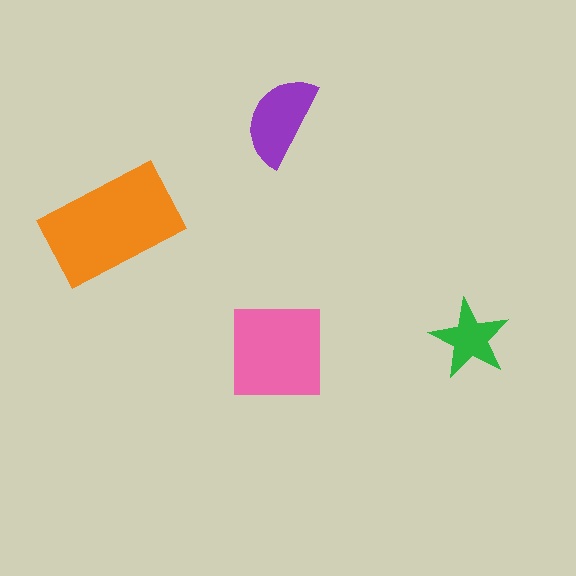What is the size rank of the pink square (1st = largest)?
2nd.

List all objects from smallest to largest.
The green star, the purple semicircle, the pink square, the orange rectangle.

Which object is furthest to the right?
The green star is rightmost.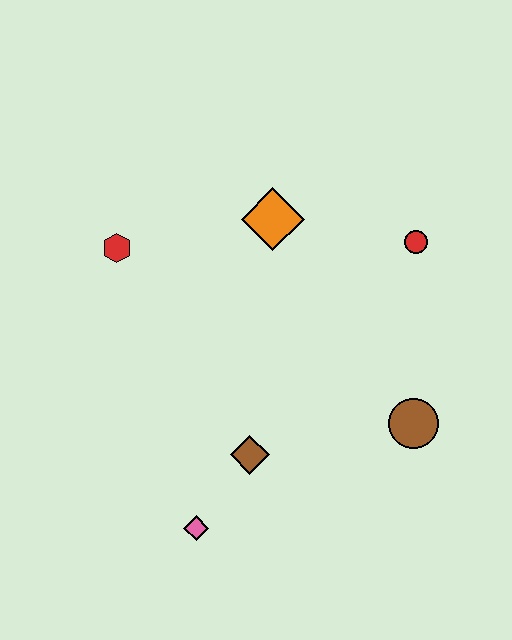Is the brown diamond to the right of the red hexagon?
Yes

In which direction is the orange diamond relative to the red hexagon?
The orange diamond is to the right of the red hexagon.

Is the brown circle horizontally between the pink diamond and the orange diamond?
No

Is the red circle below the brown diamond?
No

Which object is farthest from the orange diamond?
The pink diamond is farthest from the orange diamond.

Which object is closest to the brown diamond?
The pink diamond is closest to the brown diamond.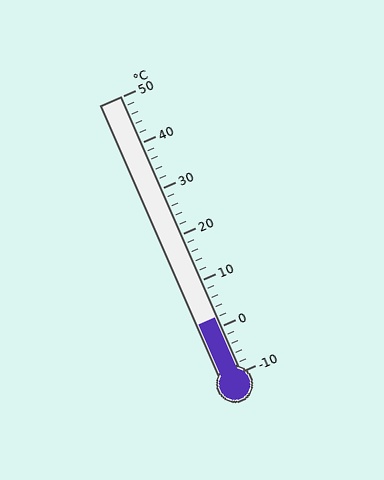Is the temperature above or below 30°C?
The temperature is below 30°C.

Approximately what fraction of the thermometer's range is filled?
The thermometer is filled to approximately 20% of its range.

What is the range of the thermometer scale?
The thermometer scale ranges from -10°C to 50°C.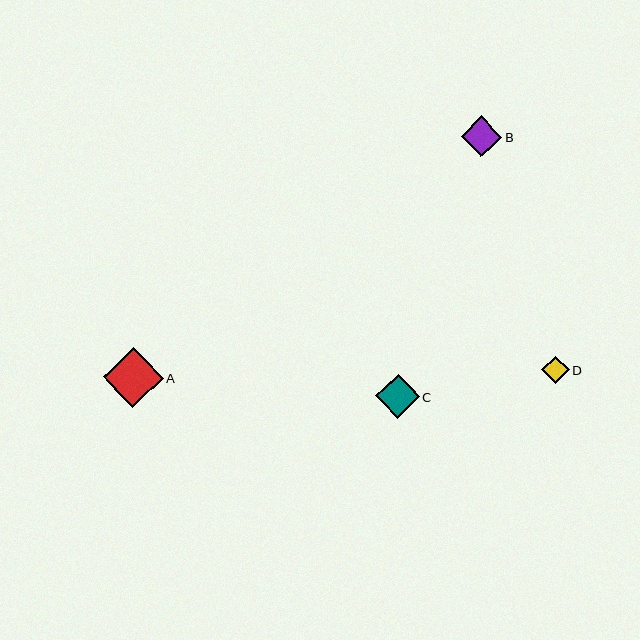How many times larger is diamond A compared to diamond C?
Diamond A is approximately 1.4 times the size of diamond C.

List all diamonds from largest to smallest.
From largest to smallest: A, C, B, D.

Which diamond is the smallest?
Diamond D is the smallest with a size of approximately 27 pixels.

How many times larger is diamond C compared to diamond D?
Diamond C is approximately 1.6 times the size of diamond D.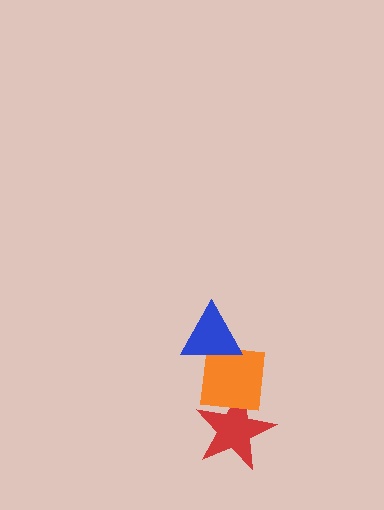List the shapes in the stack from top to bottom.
From top to bottom: the blue triangle, the orange square, the red star.